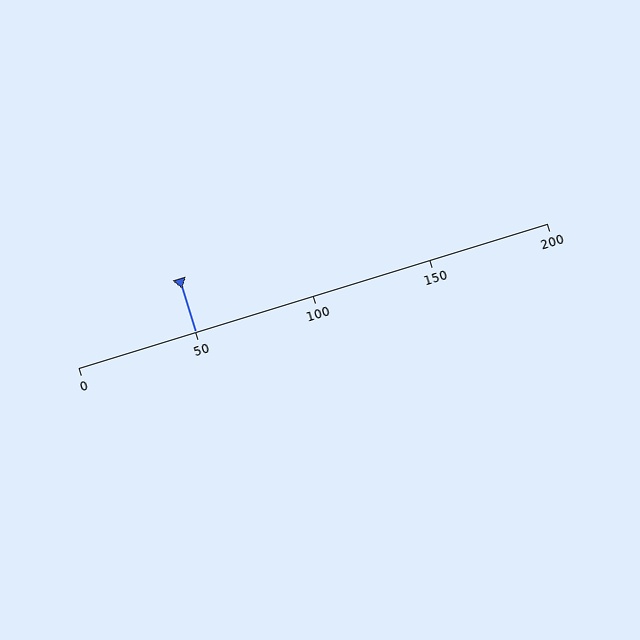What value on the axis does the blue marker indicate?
The marker indicates approximately 50.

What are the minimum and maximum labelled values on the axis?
The axis runs from 0 to 200.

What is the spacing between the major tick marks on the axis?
The major ticks are spaced 50 apart.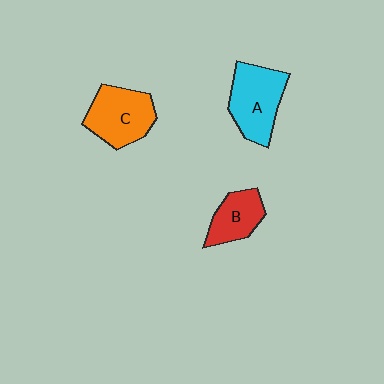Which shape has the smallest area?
Shape B (red).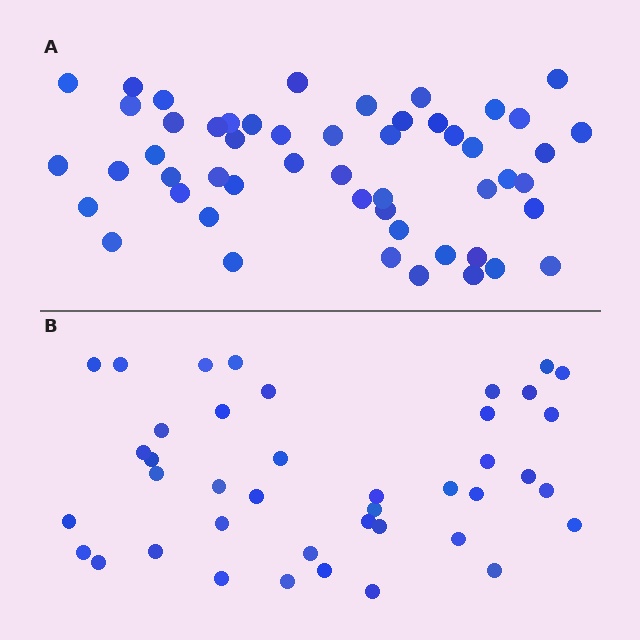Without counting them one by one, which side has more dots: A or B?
Region A (the top region) has more dots.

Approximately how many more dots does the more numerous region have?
Region A has roughly 12 or so more dots than region B.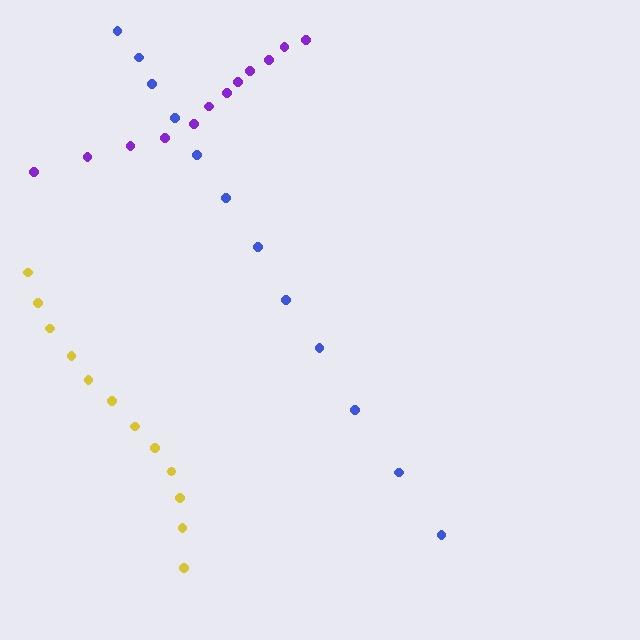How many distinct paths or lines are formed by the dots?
There are 3 distinct paths.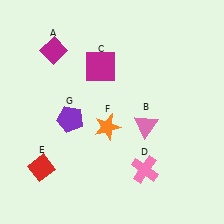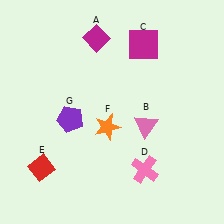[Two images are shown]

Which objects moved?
The objects that moved are: the magenta diamond (A), the magenta square (C).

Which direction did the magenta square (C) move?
The magenta square (C) moved right.